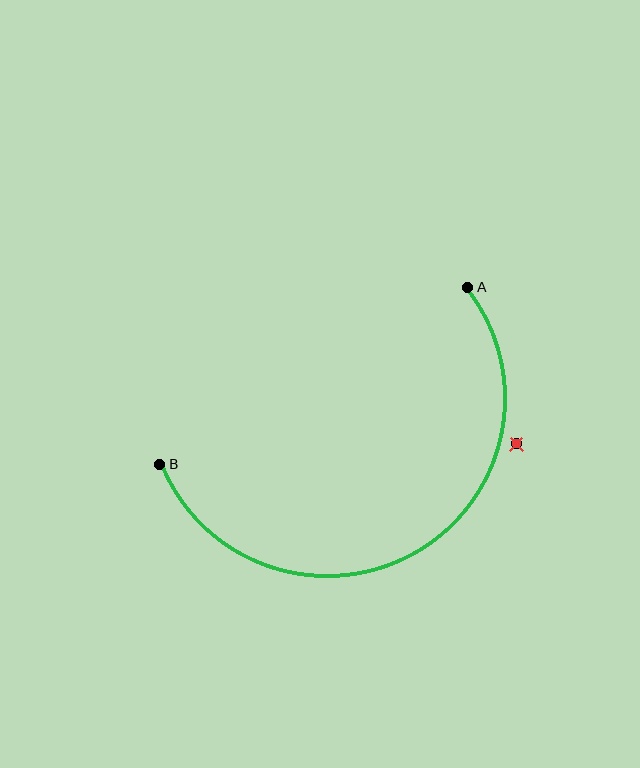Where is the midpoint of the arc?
The arc midpoint is the point on the curve farthest from the straight line joining A and B. It sits below that line.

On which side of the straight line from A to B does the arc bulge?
The arc bulges below the straight line connecting A and B.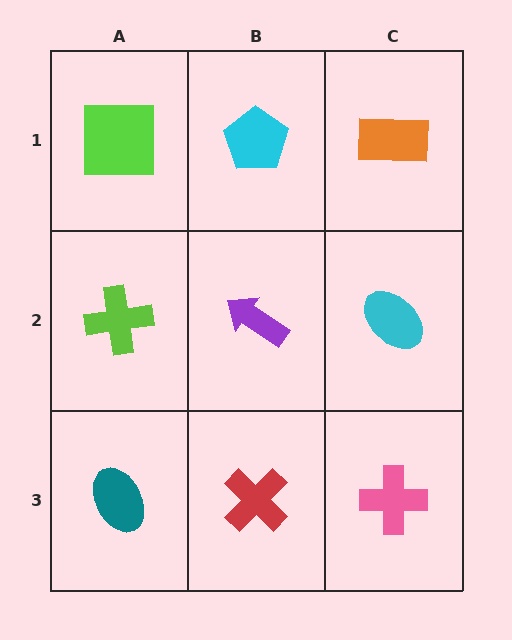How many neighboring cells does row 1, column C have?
2.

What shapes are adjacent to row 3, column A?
A lime cross (row 2, column A), a red cross (row 3, column B).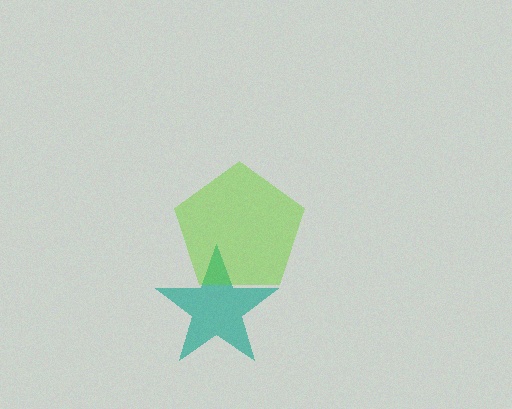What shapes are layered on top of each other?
The layered shapes are: a teal star, a lime pentagon.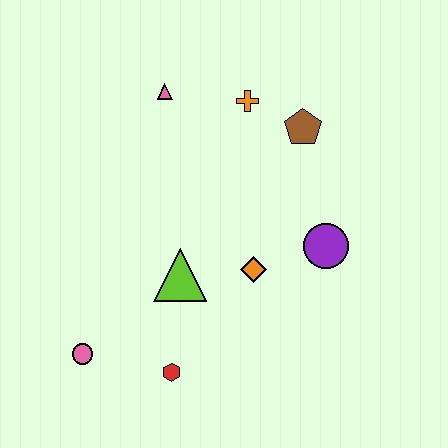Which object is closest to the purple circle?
The orange diamond is closest to the purple circle.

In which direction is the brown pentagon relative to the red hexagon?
The brown pentagon is above the red hexagon.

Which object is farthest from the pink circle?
The brown pentagon is farthest from the pink circle.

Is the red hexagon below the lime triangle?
Yes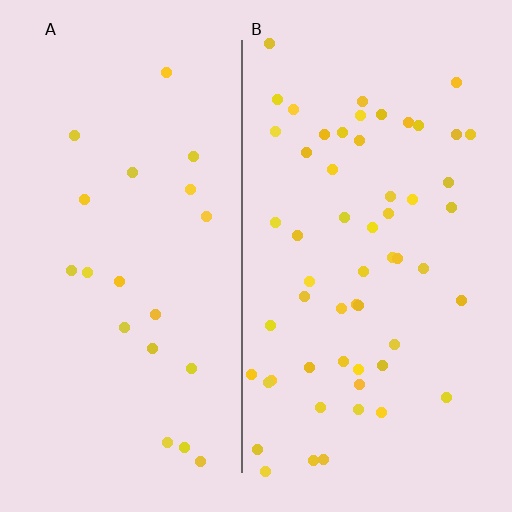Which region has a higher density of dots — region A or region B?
B (the right).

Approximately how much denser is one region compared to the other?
Approximately 2.8× — region B over region A.